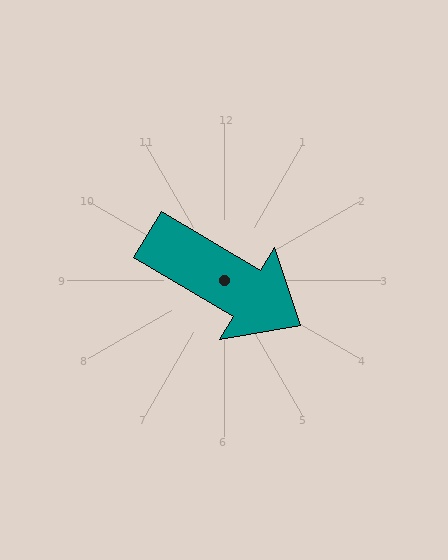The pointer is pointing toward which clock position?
Roughly 4 o'clock.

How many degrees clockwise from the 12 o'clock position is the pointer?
Approximately 121 degrees.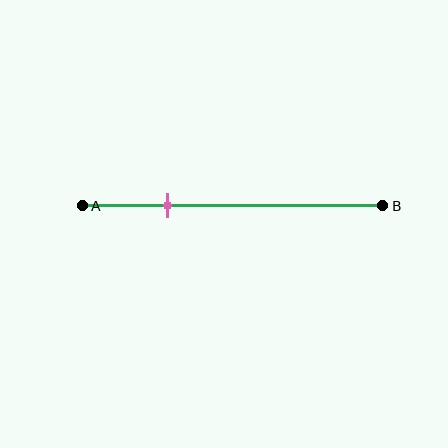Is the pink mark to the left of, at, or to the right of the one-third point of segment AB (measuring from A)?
The pink mark is to the left of the one-third point of segment AB.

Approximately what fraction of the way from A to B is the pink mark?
The pink mark is approximately 30% of the way from A to B.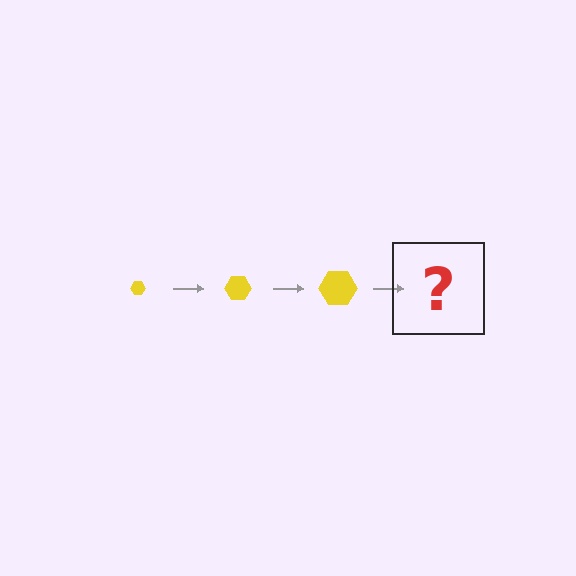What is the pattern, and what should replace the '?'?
The pattern is that the hexagon gets progressively larger each step. The '?' should be a yellow hexagon, larger than the previous one.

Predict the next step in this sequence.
The next step is a yellow hexagon, larger than the previous one.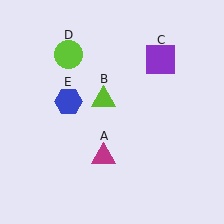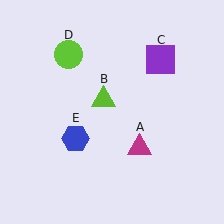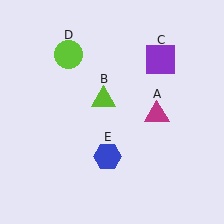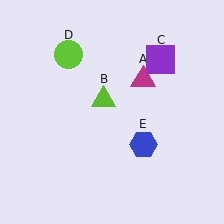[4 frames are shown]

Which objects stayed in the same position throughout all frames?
Lime triangle (object B) and purple square (object C) and lime circle (object D) remained stationary.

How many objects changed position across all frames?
2 objects changed position: magenta triangle (object A), blue hexagon (object E).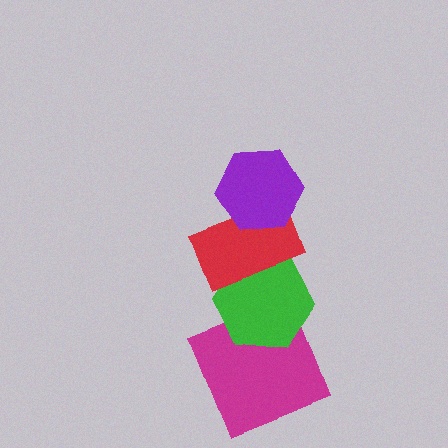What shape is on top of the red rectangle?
The purple hexagon is on top of the red rectangle.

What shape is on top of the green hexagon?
The red rectangle is on top of the green hexagon.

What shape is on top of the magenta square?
The green hexagon is on top of the magenta square.